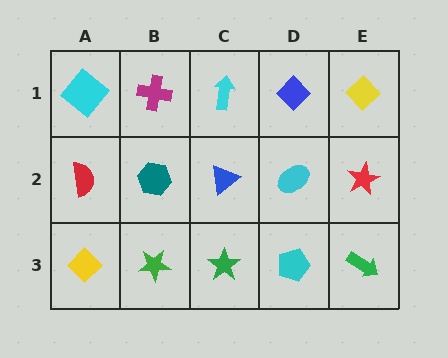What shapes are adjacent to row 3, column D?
A cyan ellipse (row 2, column D), a green star (row 3, column C), a green arrow (row 3, column E).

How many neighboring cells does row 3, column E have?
2.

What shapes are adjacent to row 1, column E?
A red star (row 2, column E), a blue diamond (row 1, column D).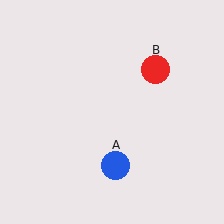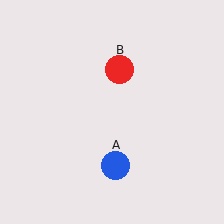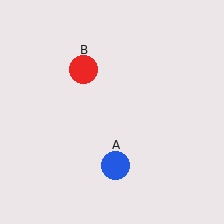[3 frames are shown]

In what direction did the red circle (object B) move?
The red circle (object B) moved left.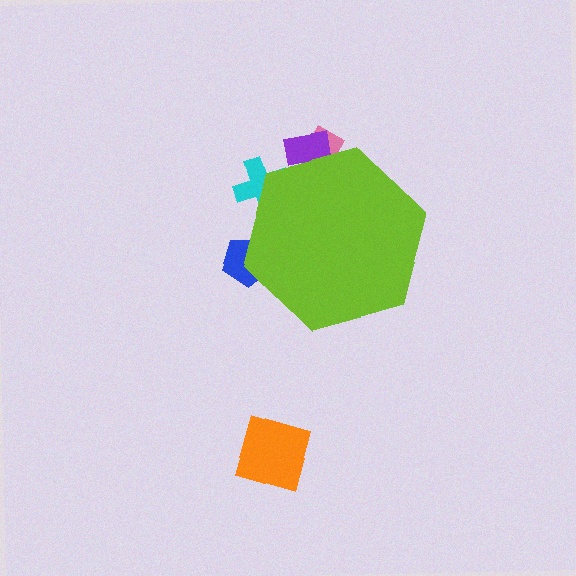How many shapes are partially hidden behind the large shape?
4 shapes are partially hidden.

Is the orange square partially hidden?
No, the orange square is fully visible.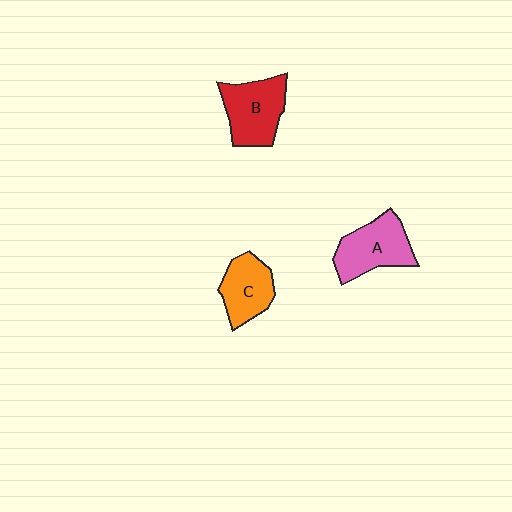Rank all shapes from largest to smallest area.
From largest to smallest: B (red), A (pink), C (orange).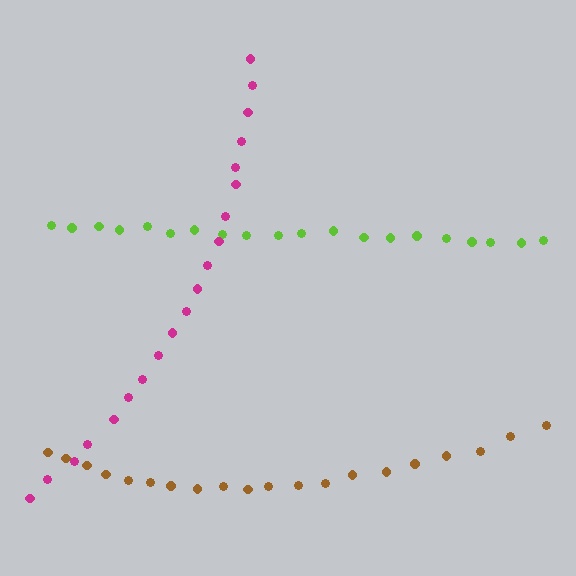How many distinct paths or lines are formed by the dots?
There are 3 distinct paths.